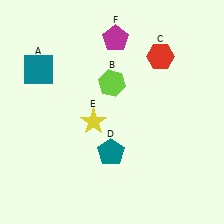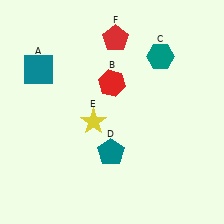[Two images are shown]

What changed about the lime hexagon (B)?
In Image 1, B is lime. In Image 2, it changed to red.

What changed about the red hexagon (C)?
In Image 1, C is red. In Image 2, it changed to teal.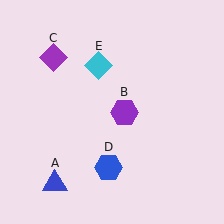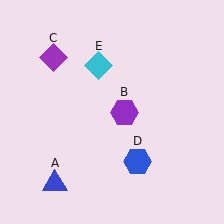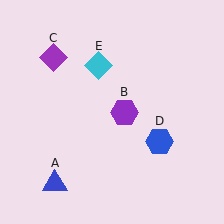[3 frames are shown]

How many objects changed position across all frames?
1 object changed position: blue hexagon (object D).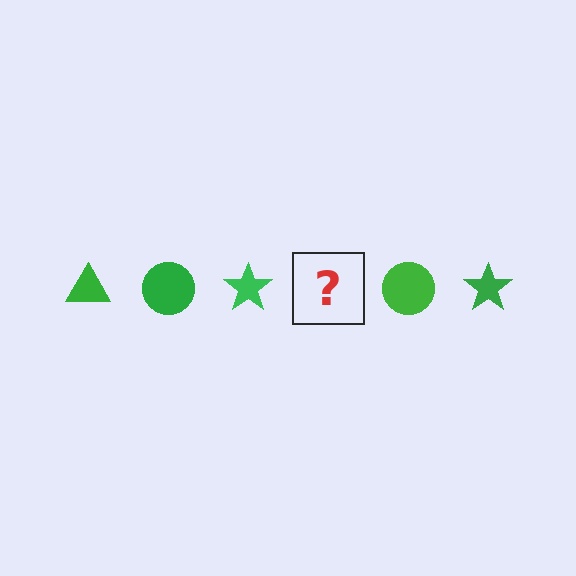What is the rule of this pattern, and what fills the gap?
The rule is that the pattern cycles through triangle, circle, star shapes in green. The gap should be filled with a green triangle.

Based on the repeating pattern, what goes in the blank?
The blank should be a green triangle.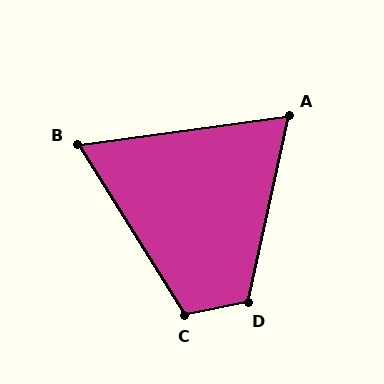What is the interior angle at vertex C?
Approximately 110 degrees (obtuse).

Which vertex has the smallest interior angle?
B, at approximately 66 degrees.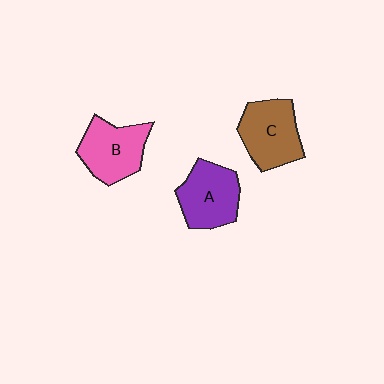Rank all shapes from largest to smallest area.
From largest to smallest: C (brown), B (pink), A (purple).